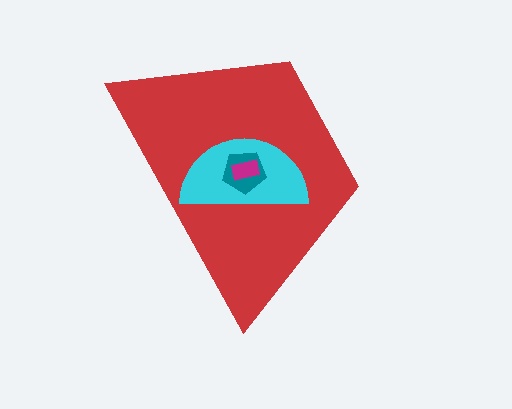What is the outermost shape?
The red trapezoid.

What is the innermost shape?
The magenta rectangle.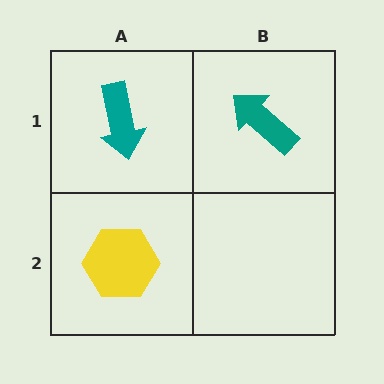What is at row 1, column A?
A teal arrow.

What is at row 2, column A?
A yellow hexagon.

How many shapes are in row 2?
1 shape.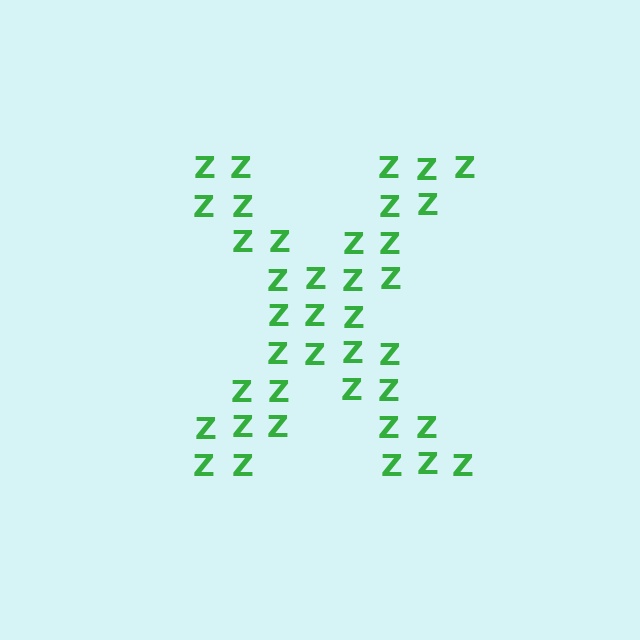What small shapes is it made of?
It is made of small letter Z's.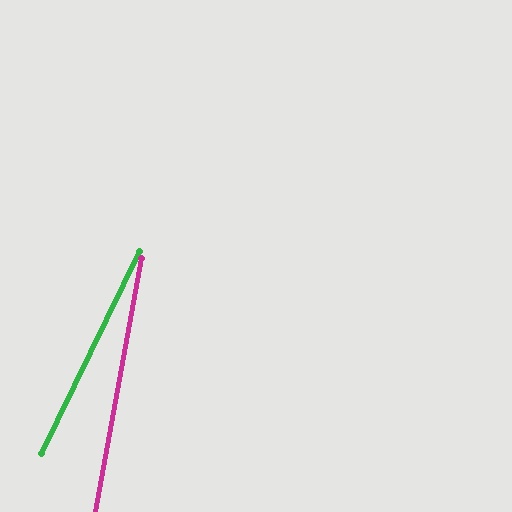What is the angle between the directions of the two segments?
Approximately 16 degrees.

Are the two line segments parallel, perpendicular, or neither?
Neither parallel nor perpendicular — they differ by about 16°.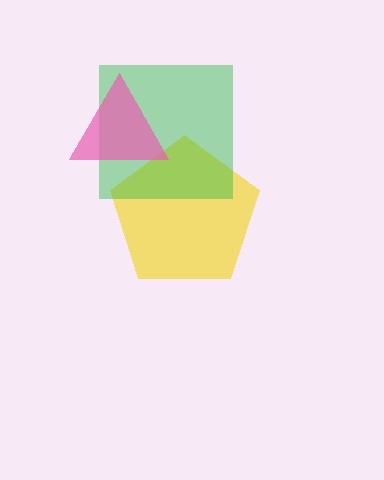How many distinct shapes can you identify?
There are 3 distinct shapes: a yellow pentagon, a green square, a pink triangle.